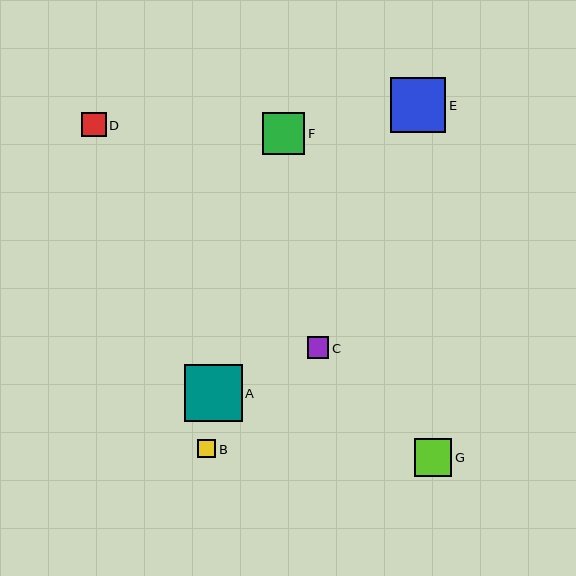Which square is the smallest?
Square B is the smallest with a size of approximately 18 pixels.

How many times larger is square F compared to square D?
Square F is approximately 1.7 times the size of square D.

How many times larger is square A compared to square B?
Square A is approximately 3.1 times the size of square B.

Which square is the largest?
Square A is the largest with a size of approximately 57 pixels.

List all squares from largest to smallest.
From largest to smallest: A, E, F, G, D, C, B.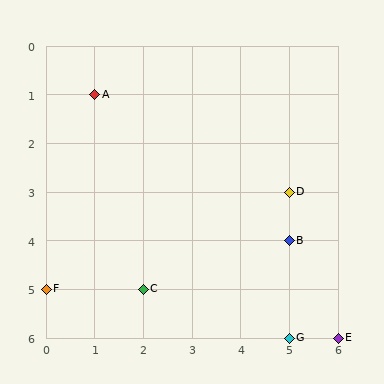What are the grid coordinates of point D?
Point D is at grid coordinates (5, 3).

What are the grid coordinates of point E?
Point E is at grid coordinates (6, 6).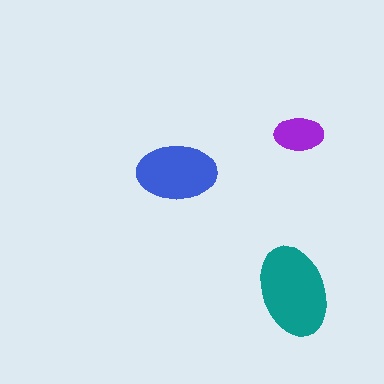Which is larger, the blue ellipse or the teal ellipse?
The teal one.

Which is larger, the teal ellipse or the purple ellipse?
The teal one.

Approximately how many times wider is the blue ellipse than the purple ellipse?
About 1.5 times wider.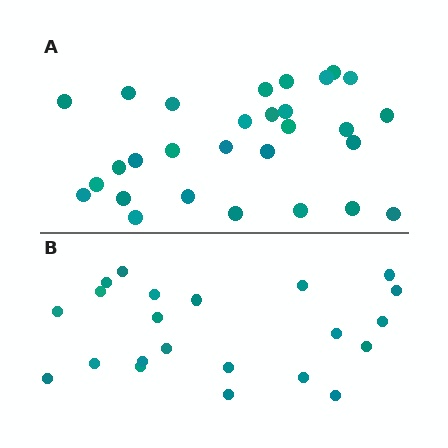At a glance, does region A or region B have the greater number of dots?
Region A (the top region) has more dots.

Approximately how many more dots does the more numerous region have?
Region A has roughly 8 or so more dots than region B.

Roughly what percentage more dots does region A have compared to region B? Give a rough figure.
About 30% more.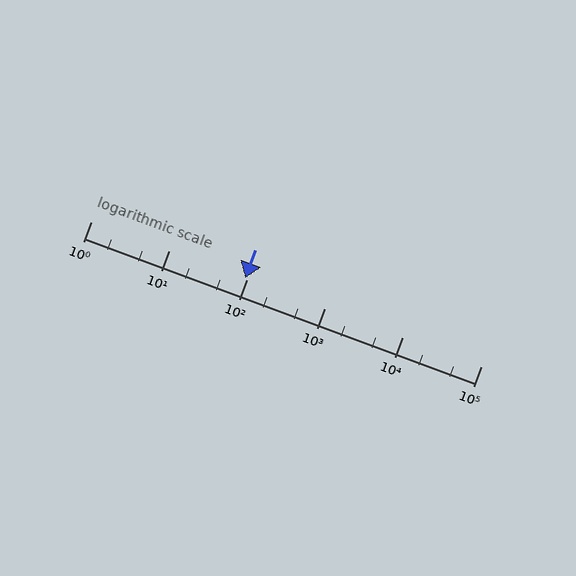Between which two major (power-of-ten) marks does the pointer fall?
The pointer is between 10 and 100.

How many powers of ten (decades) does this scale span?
The scale spans 5 decades, from 1 to 100000.